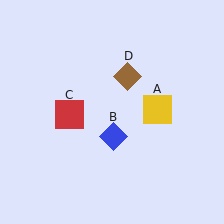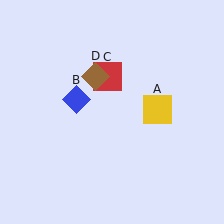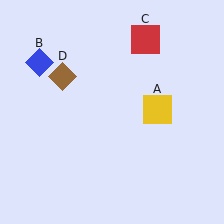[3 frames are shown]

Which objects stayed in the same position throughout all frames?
Yellow square (object A) remained stationary.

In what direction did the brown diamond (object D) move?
The brown diamond (object D) moved left.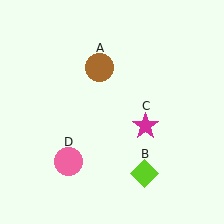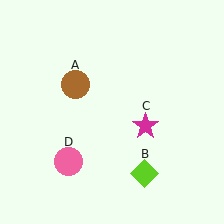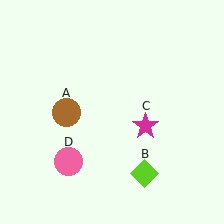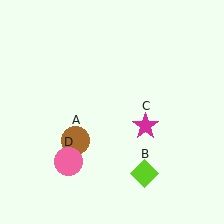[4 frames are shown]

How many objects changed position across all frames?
1 object changed position: brown circle (object A).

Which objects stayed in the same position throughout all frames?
Lime diamond (object B) and magenta star (object C) and pink circle (object D) remained stationary.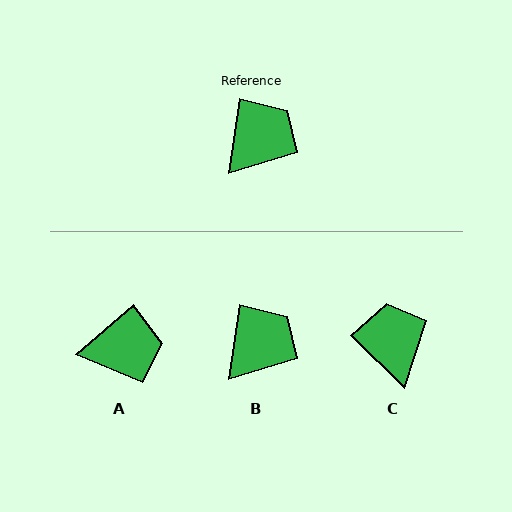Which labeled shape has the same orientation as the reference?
B.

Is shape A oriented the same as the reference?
No, it is off by about 40 degrees.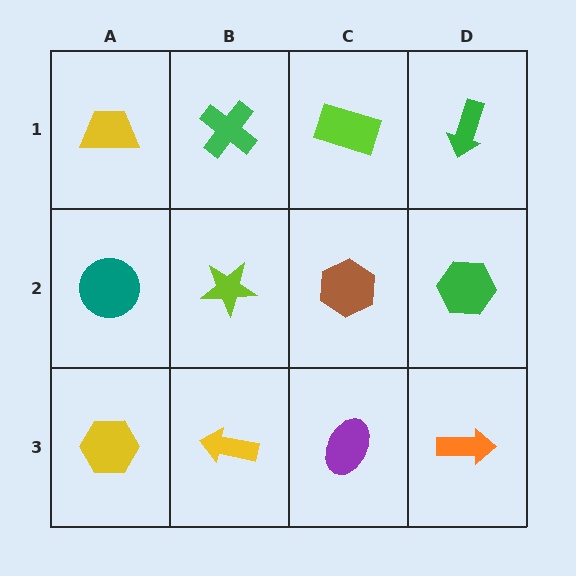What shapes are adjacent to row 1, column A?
A teal circle (row 2, column A), a green cross (row 1, column B).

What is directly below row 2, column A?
A yellow hexagon.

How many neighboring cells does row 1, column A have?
2.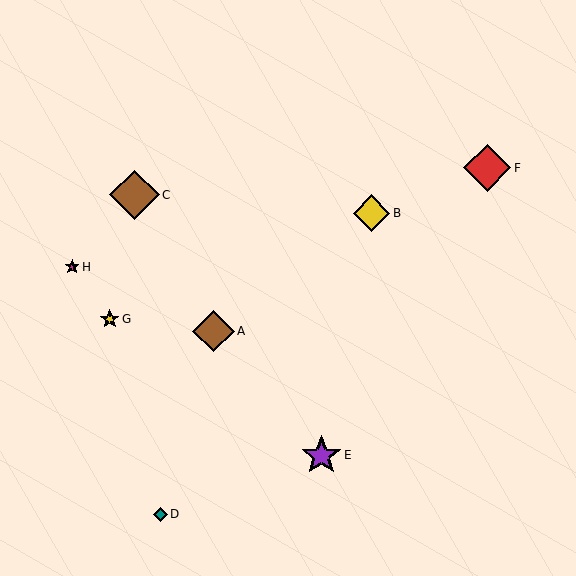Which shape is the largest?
The brown diamond (labeled C) is the largest.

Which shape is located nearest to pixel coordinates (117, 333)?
The yellow star (labeled G) at (110, 319) is nearest to that location.